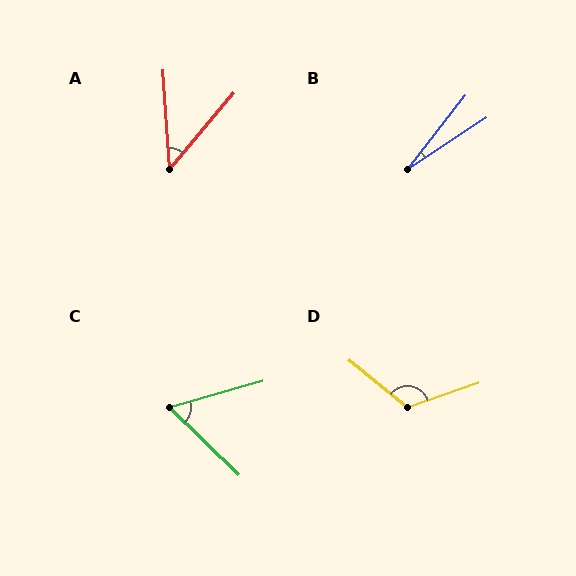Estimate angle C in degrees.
Approximately 60 degrees.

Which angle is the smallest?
B, at approximately 18 degrees.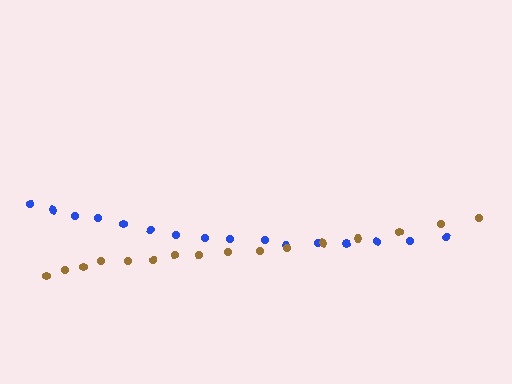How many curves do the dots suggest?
There are 2 distinct paths.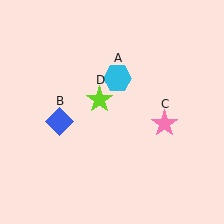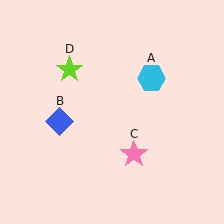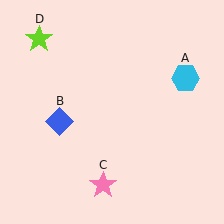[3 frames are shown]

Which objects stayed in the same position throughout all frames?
Blue diamond (object B) remained stationary.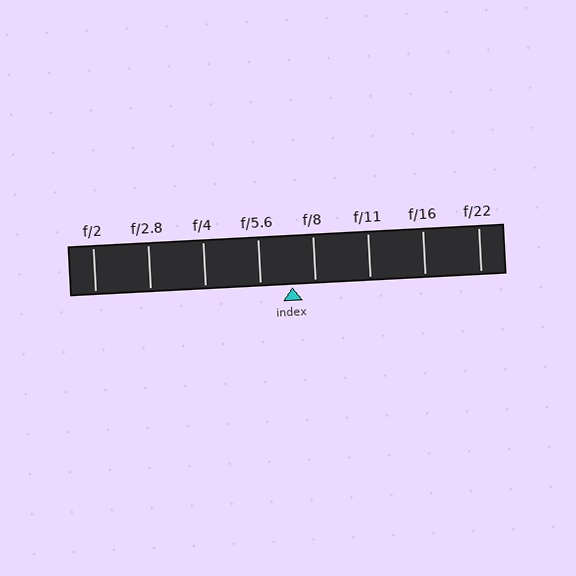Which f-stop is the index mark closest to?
The index mark is closest to f/8.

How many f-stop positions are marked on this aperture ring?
There are 8 f-stop positions marked.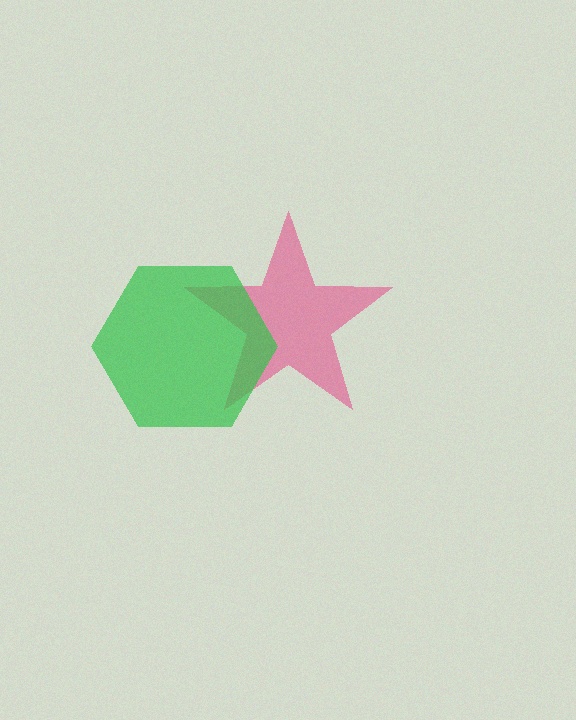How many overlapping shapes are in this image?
There are 2 overlapping shapes in the image.